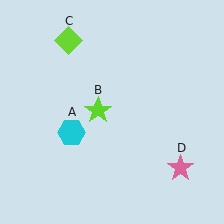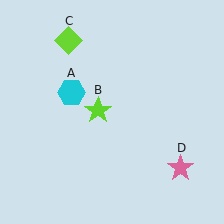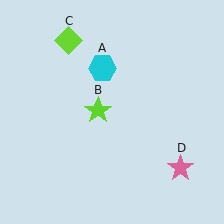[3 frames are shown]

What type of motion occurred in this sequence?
The cyan hexagon (object A) rotated clockwise around the center of the scene.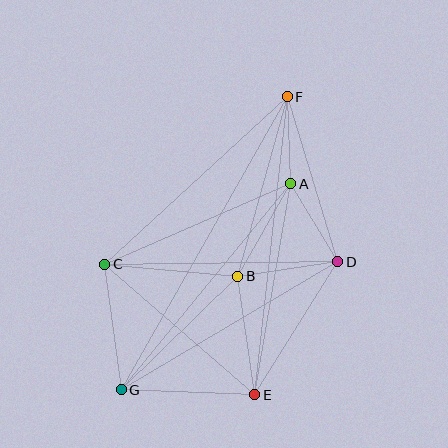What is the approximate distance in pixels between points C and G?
The distance between C and G is approximately 126 pixels.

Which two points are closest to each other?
Points A and F are closest to each other.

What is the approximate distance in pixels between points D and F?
The distance between D and F is approximately 173 pixels.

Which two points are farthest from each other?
Points F and G are farthest from each other.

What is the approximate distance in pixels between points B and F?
The distance between B and F is approximately 186 pixels.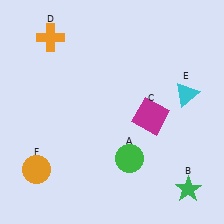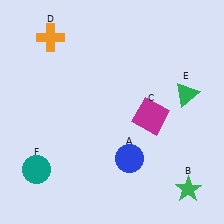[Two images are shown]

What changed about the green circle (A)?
In Image 1, A is green. In Image 2, it changed to blue.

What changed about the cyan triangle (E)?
In Image 1, E is cyan. In Image 2, it changed to green.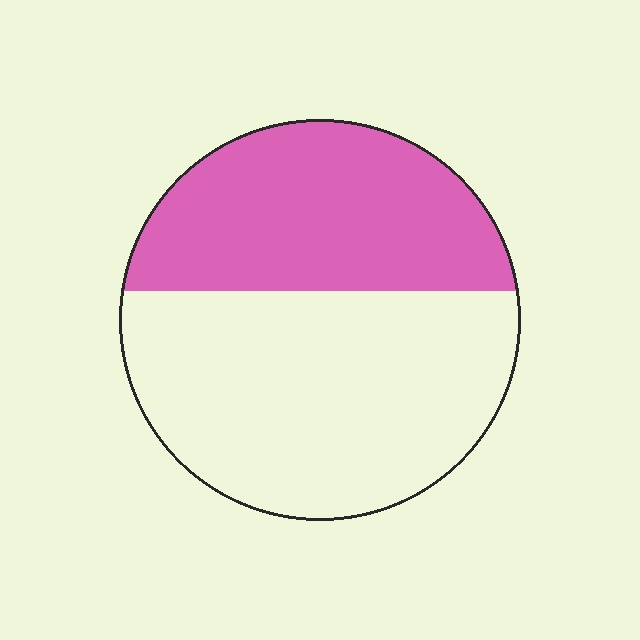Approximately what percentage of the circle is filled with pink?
Approximately 40%.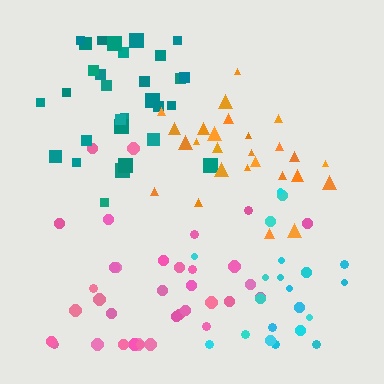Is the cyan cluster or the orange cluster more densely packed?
Orange.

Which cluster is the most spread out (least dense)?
Pink.